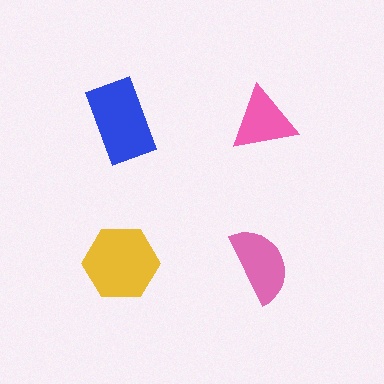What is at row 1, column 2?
A pink triangle.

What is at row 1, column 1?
A blue rectangle.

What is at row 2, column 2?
A pink semicircle.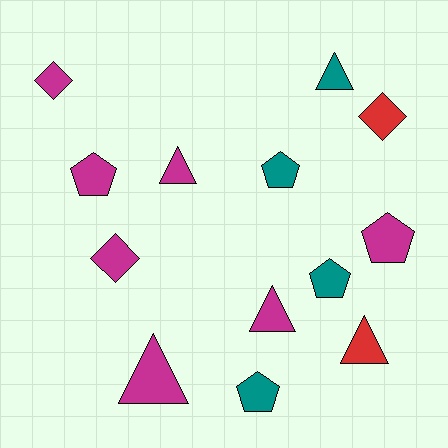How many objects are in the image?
There are 13 objects.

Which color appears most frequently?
Magenta, with 7 objects.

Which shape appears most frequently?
Triangle, with 5 objects.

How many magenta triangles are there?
There are 3 magenta triangles.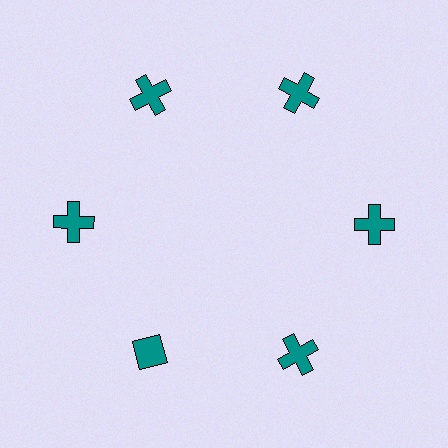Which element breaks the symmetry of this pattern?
The teal diamond at roughly the 7 o'clock position breaks the symmetry. All other shapes are teal crosses.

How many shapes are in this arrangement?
There are 6 shapes arranged in a ring pattern.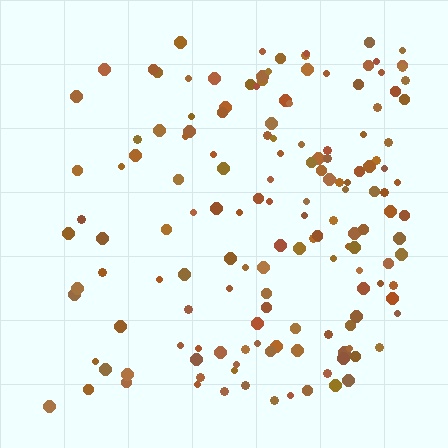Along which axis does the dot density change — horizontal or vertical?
Horizontal.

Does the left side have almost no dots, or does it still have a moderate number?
Still a moderate number, just noticeably fewer than the right.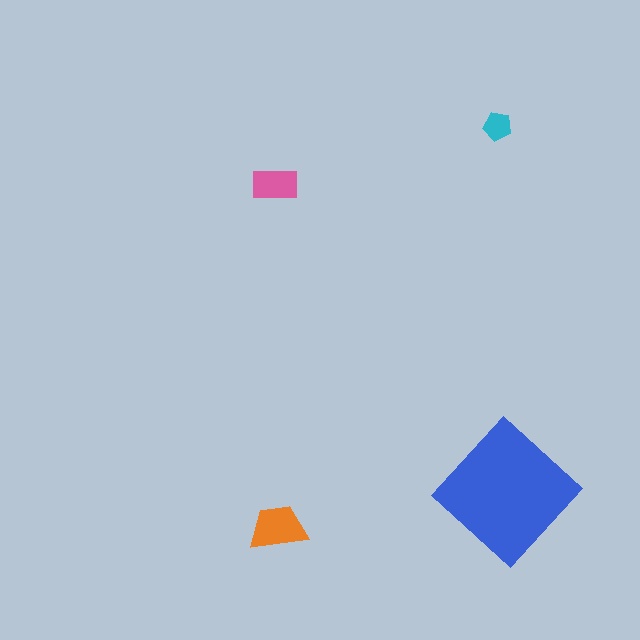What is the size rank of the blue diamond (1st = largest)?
1st.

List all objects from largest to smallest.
The blue diamond, the orange trapezoid, the pink rectangle, the cyan pentagon.